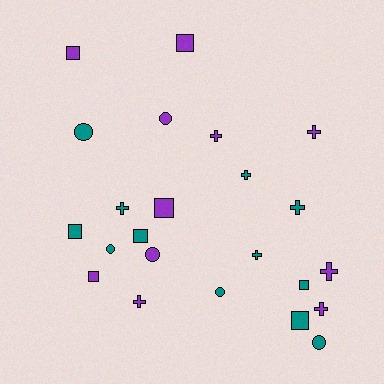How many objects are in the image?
There are 23 objects.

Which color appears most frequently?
Teal, with 12 objects.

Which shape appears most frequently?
Cross, with 9 objects.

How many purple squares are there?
There are 4 purple squares.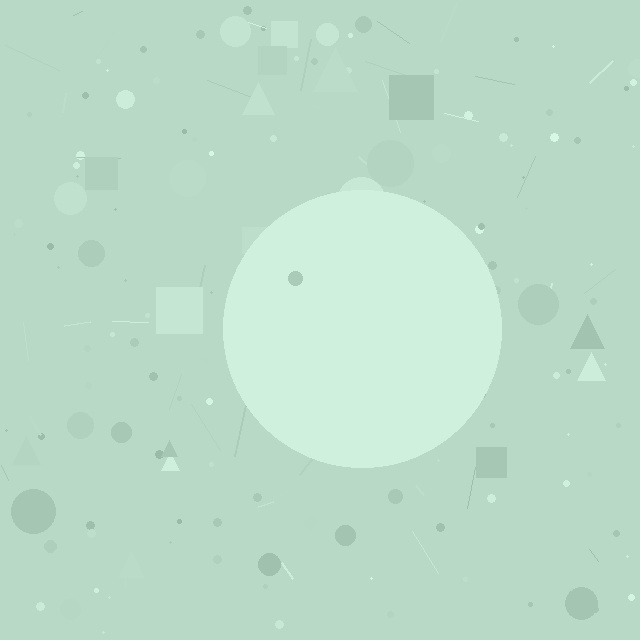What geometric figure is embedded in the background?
A circle is embedded in the background.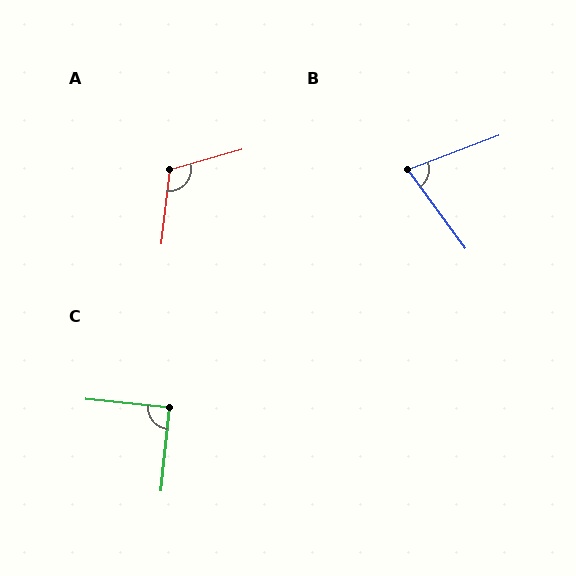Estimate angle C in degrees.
Approximately 90 degrees.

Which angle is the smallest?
B, at approximately 74 degrees.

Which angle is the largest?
A, at approximately 113 degrees.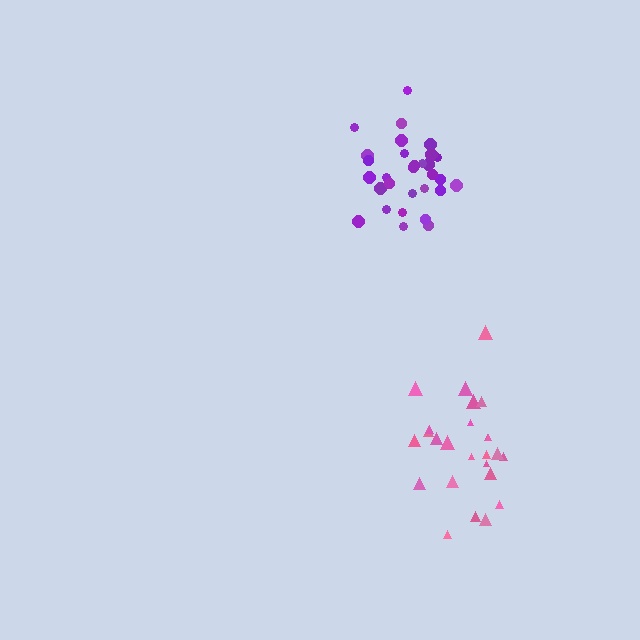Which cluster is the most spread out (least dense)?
Pink.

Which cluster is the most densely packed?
Purple.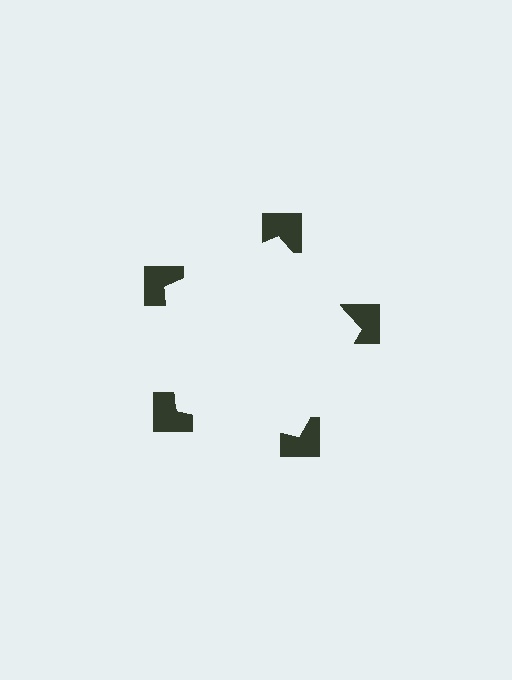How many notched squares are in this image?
There are 5 — one at each vertex of the illusory pentagon.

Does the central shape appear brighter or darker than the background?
It typically appears slightly brighter than the background, even though no actual brightness change is drawn.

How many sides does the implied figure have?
5 sides.